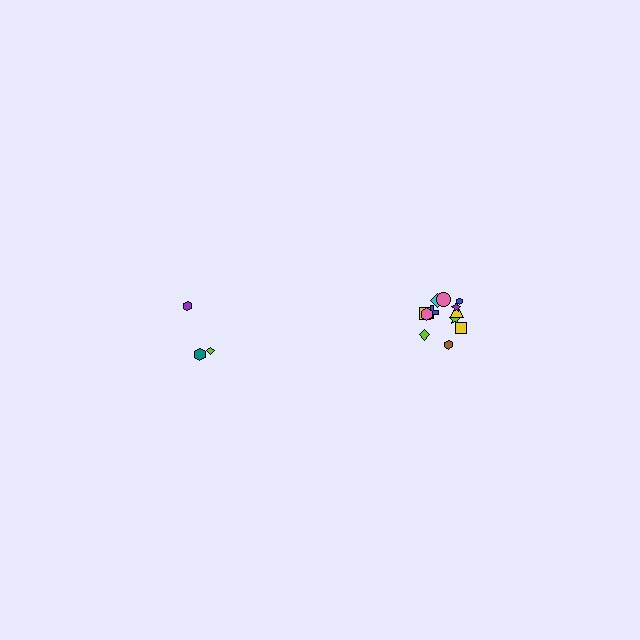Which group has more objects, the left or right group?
The right group.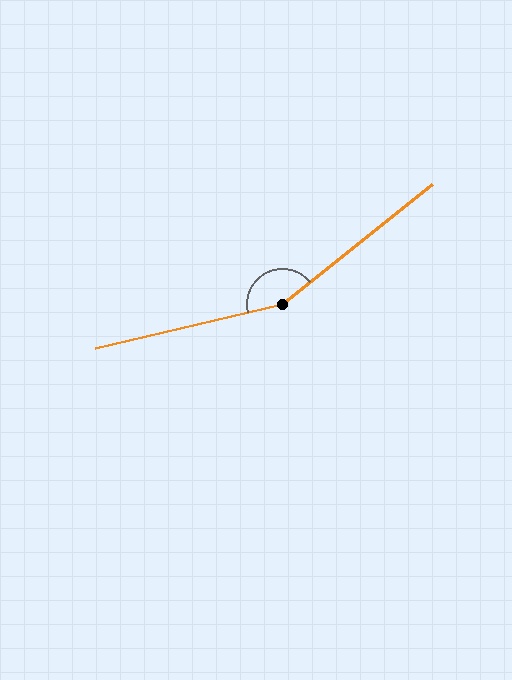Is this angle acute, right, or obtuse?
It is obtuse.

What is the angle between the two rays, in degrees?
Approximately 154 degrees.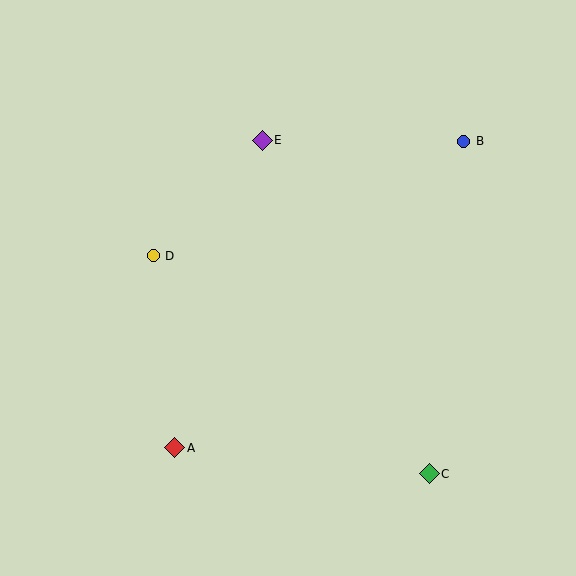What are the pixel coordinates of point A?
Point A is at (175, 448).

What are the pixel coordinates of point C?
Point C is at (429, 474).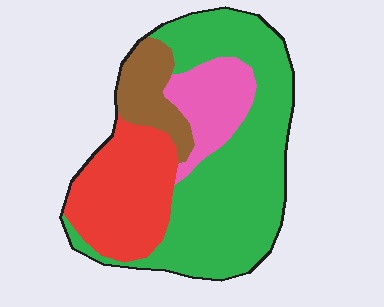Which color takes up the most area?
Green, at roughly 50%.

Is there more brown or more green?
Green.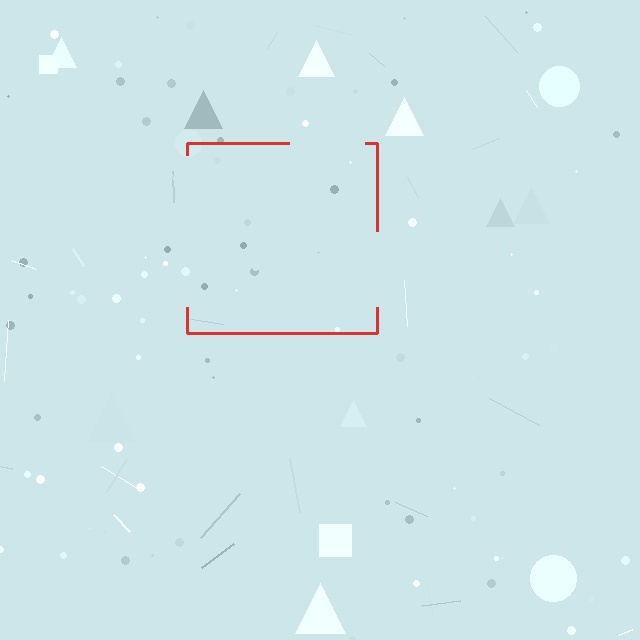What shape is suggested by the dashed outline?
The dashed outline suggests a square.